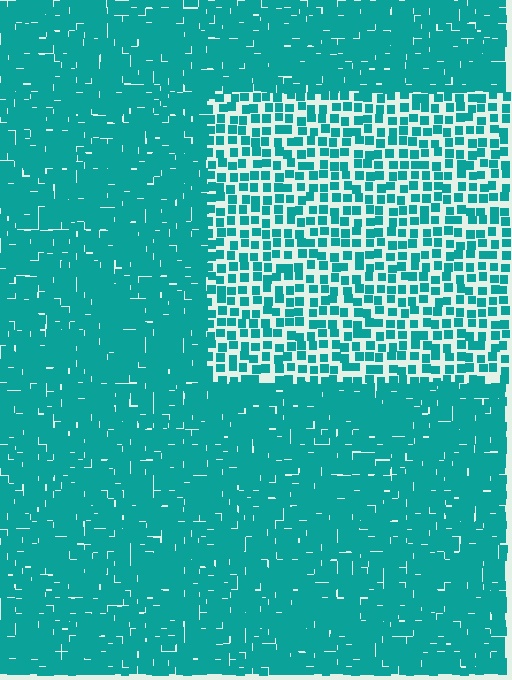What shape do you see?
I see a rectangle.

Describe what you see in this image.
The image contains small teal elements arranged at two different densities. A rectangle-shaped region is visible where the elements are less densely packed than the surrounding area.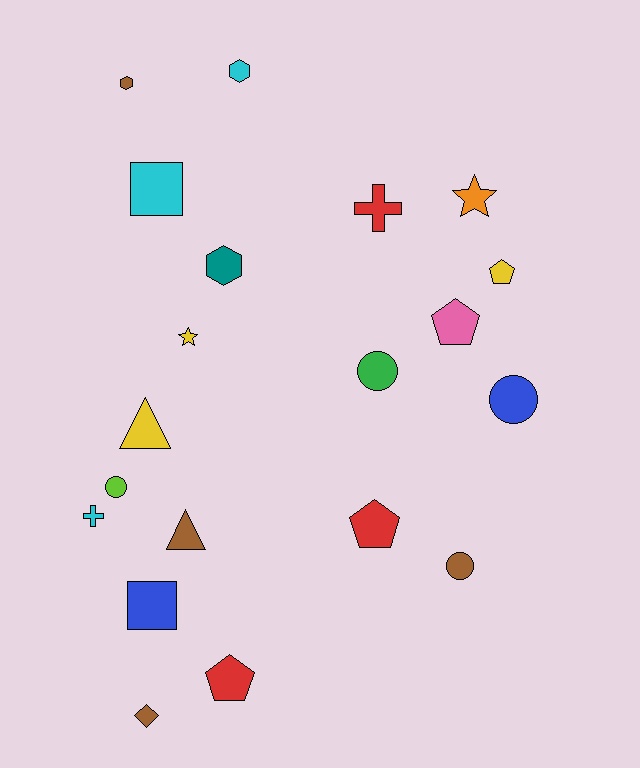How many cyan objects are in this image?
There are 3 cyan objects.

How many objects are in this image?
There are 20 objects.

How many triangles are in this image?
There are 2 triangles.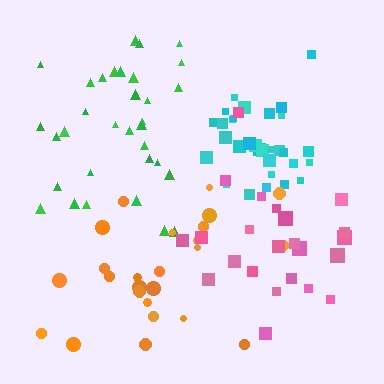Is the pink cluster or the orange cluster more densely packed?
Pink.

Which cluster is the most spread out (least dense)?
Orange.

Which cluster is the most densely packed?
Cyan.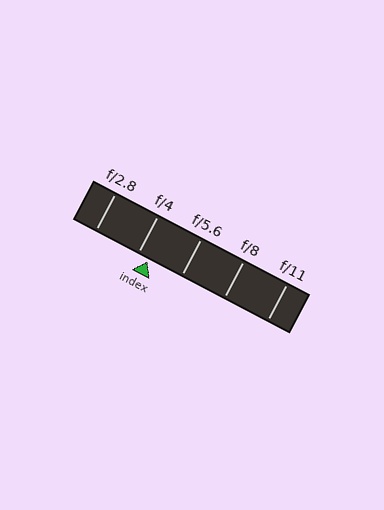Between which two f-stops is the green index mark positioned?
The index mark is between f/4 and f/5.6.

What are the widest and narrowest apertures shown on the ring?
The widest aperture shown is f/2.8 and the narrowest is f/11.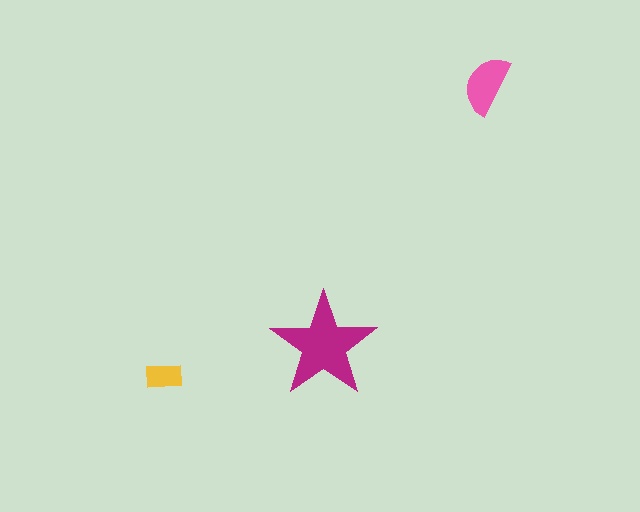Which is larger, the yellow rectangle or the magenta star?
The magenta star.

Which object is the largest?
The magenta star.